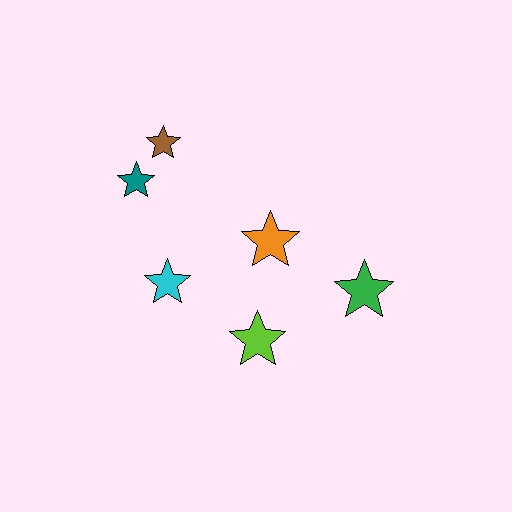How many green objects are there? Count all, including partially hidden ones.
There is 1 green object.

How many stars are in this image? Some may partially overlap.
There are 6 stars.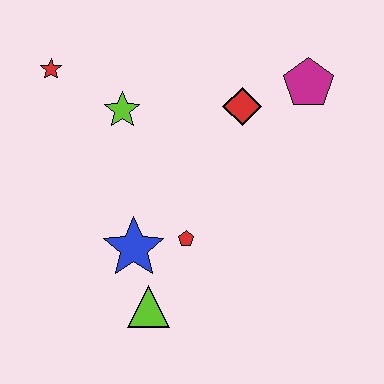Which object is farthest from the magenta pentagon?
The lime triangle is farthest from the magenta pentagon.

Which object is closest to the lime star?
The red star is closest to the lime star.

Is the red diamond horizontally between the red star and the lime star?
No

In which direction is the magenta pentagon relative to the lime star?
The magenta pentagon is to the right of the lime star.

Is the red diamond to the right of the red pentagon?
Yes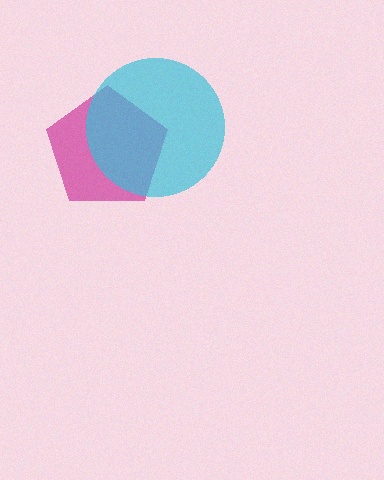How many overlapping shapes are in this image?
There are 2 overlapping shapes in the image.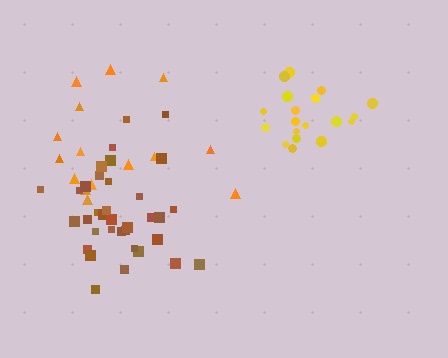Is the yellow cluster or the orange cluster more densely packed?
Yellow.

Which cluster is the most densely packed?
Brown.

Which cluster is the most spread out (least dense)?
Orange.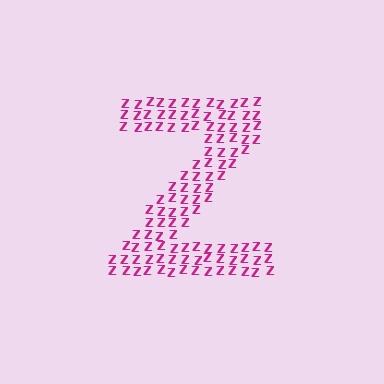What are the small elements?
The small elements are letter Z's.